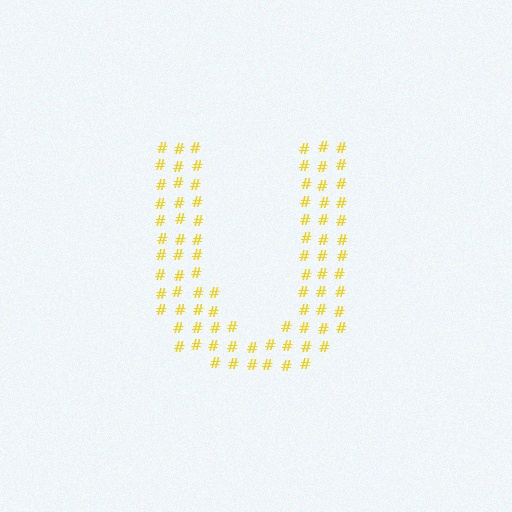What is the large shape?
The large shape is the letter U.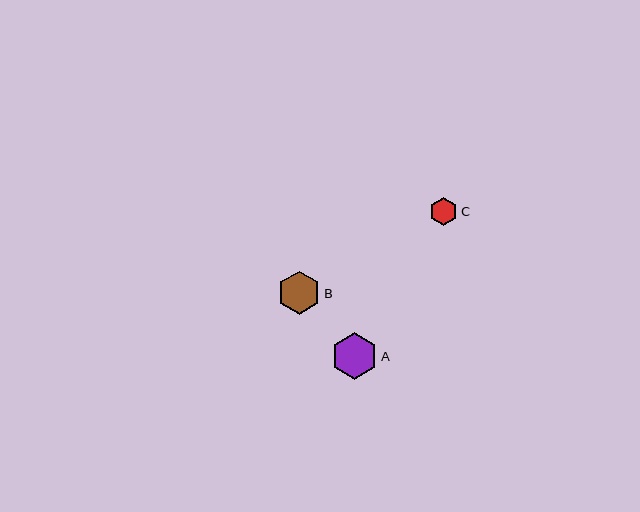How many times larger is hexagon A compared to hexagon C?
Hexagon A is approximately 1.7 times the size of hexagon C.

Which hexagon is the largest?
Hexagon A is the largest with a size of approximately 47 pixels.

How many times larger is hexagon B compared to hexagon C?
Hexagon B is approximately 1.5 times the size of hexagon C.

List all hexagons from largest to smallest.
From largest to smallest: A, B, C.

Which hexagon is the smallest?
Hexagon C is the smallest with a size of approximately 28 pixels.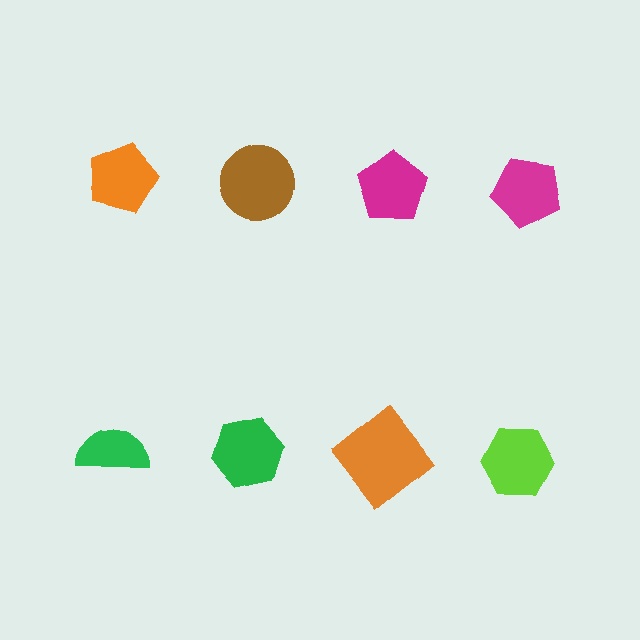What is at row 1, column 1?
An orange pentagon.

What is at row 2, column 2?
A green hexagon.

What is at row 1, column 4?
A magenta pentagon.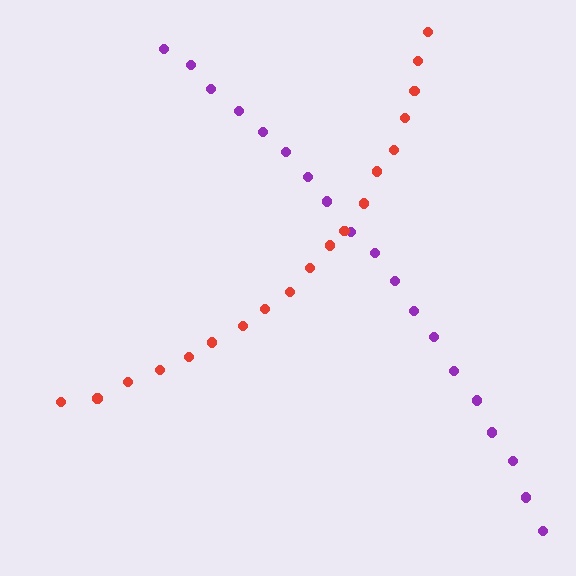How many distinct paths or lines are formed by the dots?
There are 2 distinct paths.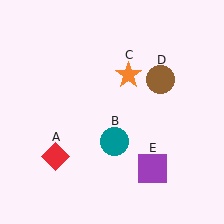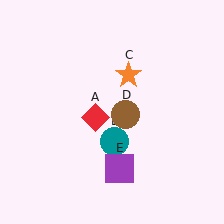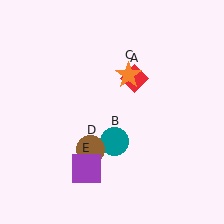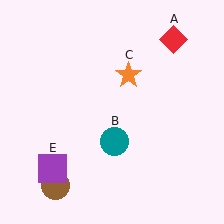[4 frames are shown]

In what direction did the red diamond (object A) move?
The red diamond (object A) moved up and to the right.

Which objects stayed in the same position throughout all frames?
Teal circle (object B) and orange star (object C) remained stationary.